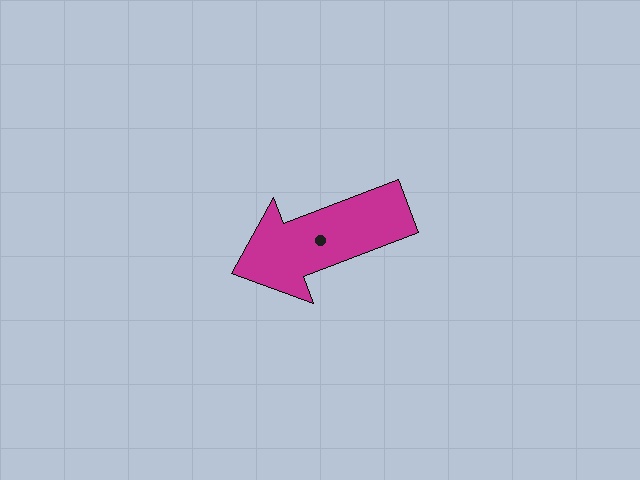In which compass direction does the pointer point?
West.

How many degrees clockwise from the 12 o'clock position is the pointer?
Approximately 249 degrees.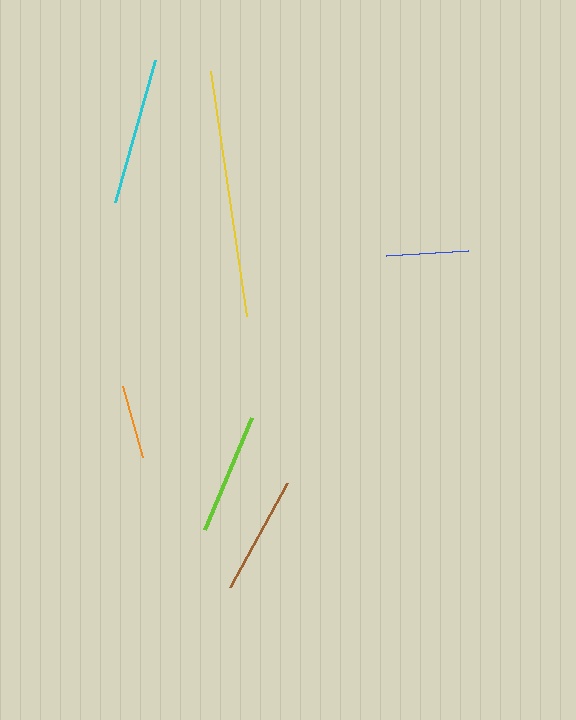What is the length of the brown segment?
The brown segment is approximately 118 pixels long.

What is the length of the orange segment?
The orange segment is approximately 73 pixels long.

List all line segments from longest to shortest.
From longest to shortest: yellow, cyan, lime, brown, blue, orange.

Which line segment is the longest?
The yellow line is the longest at approximately 248 pixels.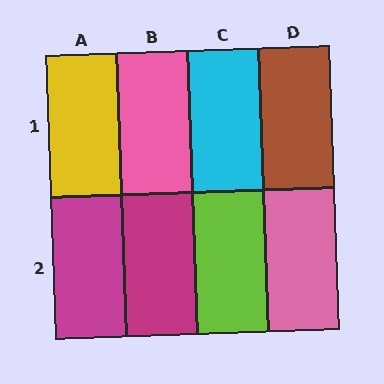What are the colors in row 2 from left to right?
Magenta, magenta, lime, pink.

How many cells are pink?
2 cells are pink.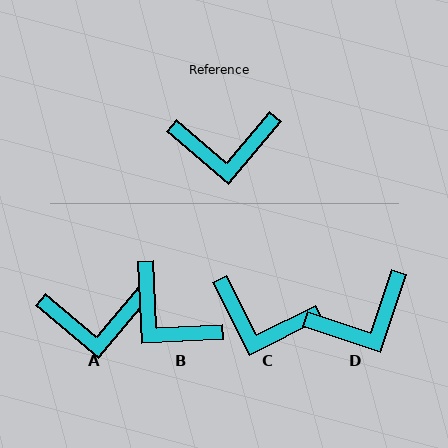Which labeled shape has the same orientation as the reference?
A.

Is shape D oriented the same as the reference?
No, it is off by about 22 degrees.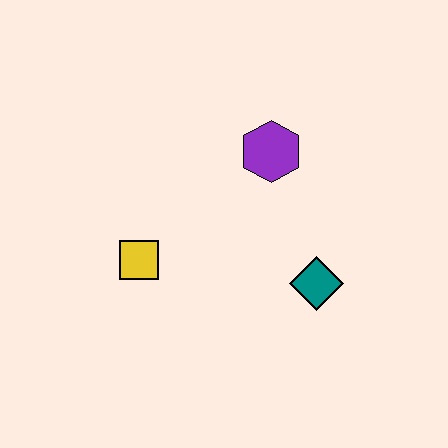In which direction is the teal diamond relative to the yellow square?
The teal diamond is to the right of the yellow square.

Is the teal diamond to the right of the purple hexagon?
Yes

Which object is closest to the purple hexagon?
The teal diamond is closest to the purple hexagon.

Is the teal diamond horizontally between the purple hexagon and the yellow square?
No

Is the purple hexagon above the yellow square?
Yes